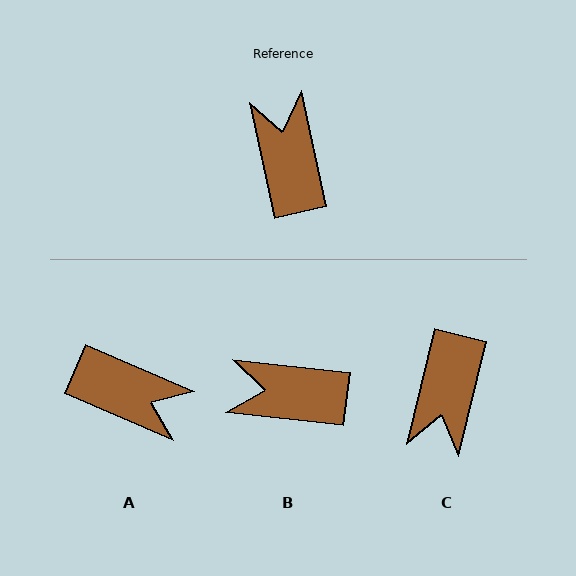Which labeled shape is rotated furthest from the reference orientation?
C, about 154 degrees away.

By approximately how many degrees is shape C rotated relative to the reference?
Approximately 154 degrees counter-clockwise.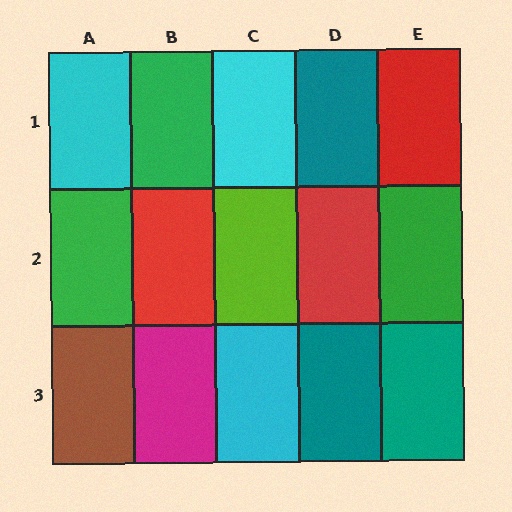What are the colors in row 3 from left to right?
Brown, magenta, cyan, teal, teal.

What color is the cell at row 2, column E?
Green.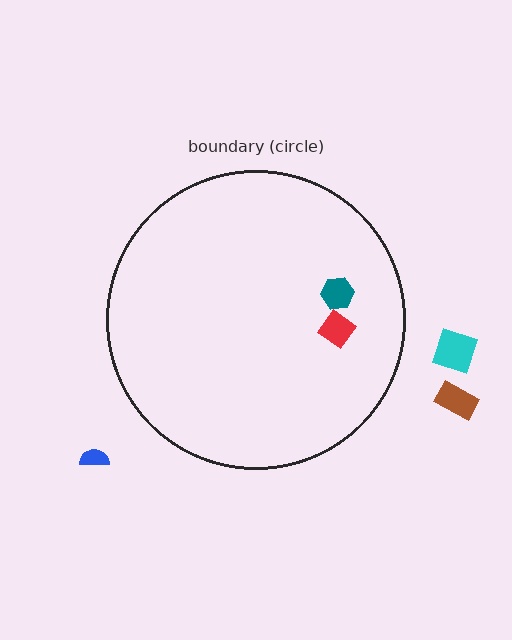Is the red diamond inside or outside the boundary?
Inside.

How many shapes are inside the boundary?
2 inside, 3 outside.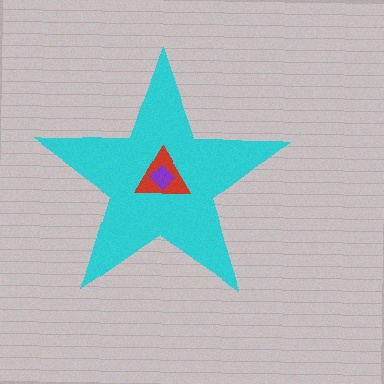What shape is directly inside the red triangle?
The purple diamond.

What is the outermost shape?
The cyan star.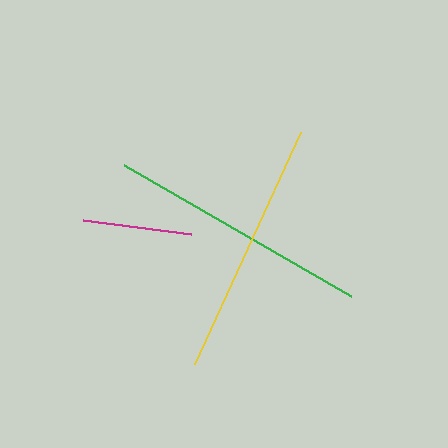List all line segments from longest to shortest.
From longest to shortest: green, yellow, magenta.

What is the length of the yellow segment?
The yellow segment is approximately 255 pixels long.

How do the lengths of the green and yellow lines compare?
The green and yellow lines are approximately the same length.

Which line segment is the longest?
The green line is the longest at approximately 262 pixels.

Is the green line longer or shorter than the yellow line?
The green line is longer than the yellow line.